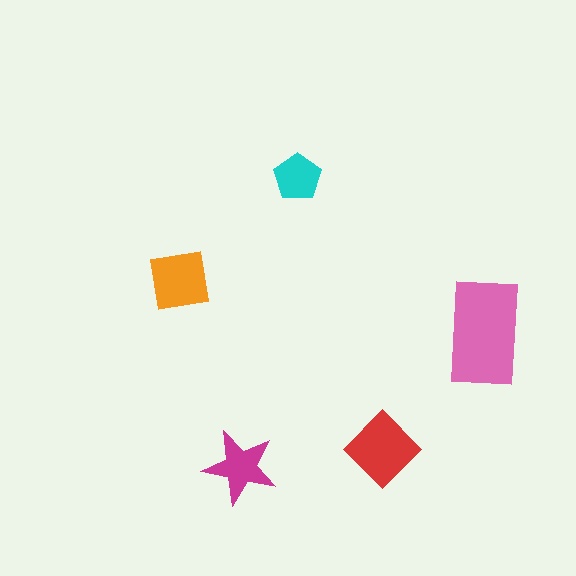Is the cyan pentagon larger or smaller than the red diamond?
Smaller.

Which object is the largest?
The pink rectangle.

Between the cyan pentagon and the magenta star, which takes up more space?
The magenta star.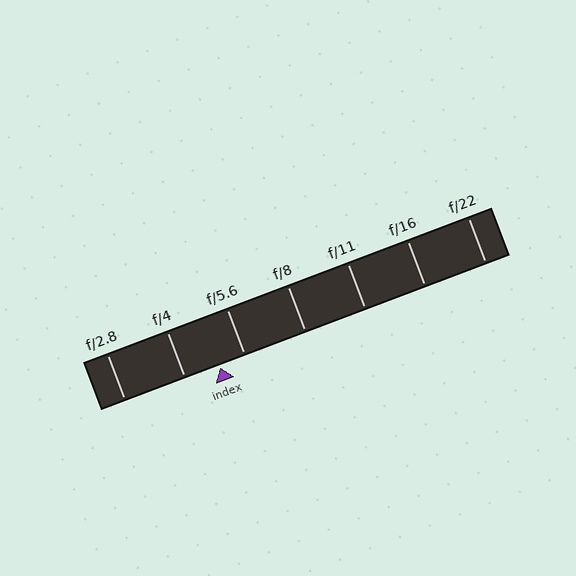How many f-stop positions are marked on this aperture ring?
There are 7 f-stop positions marked.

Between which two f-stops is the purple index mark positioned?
The index mark is between f/4 and f/5.6.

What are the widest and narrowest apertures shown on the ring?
The widest aperture shown is f/2.8 and the narrowest is f/22.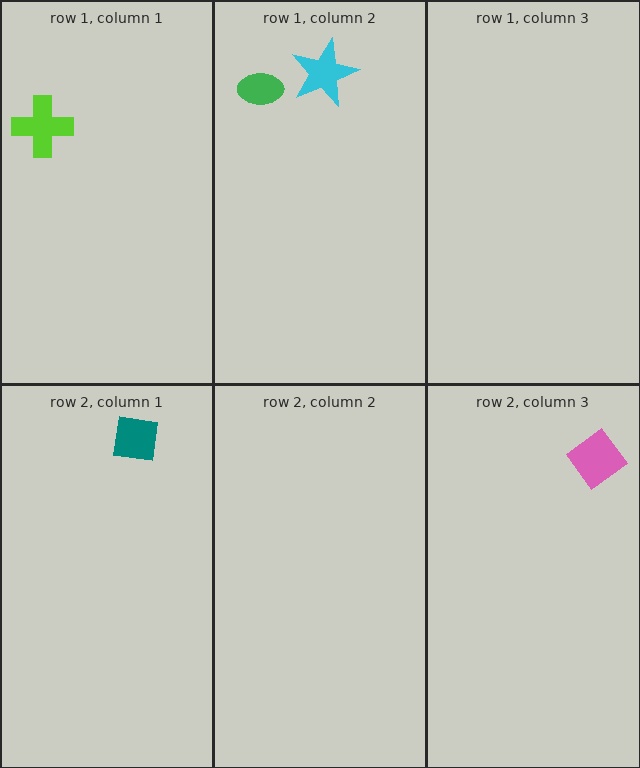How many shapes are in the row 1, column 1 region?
1.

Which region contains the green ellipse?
The row 1, column 2 region.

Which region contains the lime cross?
The row 1, column 1 region.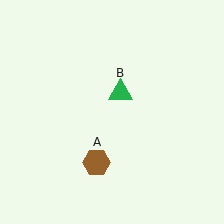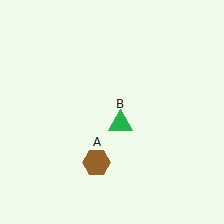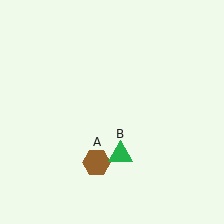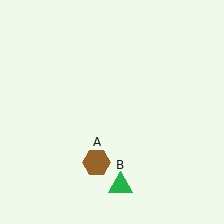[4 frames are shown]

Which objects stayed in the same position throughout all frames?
Brown hexagon (object A) remained stationary.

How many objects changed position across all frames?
1 object changed position: green triangle (object B).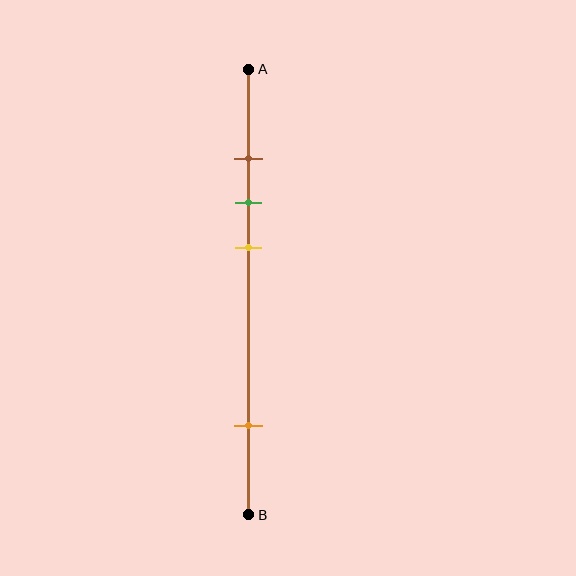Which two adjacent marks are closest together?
The brown and green marks are the closest adjacent pair.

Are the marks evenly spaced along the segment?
No, the marks are not evenly spaced.